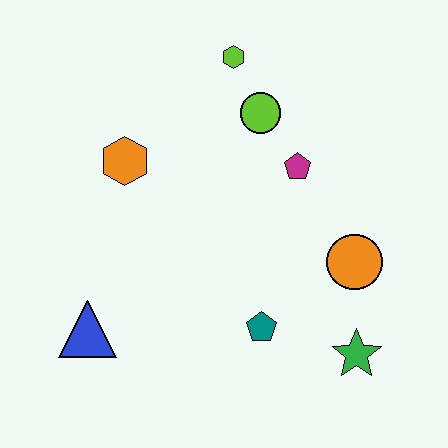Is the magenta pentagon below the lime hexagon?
Yes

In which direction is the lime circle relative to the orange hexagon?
The lime circle is to the right of the orange hexagon.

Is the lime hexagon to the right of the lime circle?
No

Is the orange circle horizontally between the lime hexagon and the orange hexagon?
No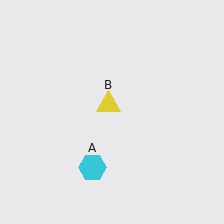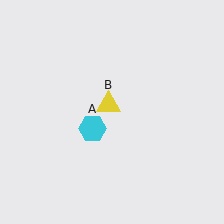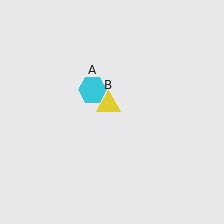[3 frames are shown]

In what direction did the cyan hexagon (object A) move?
The cyan hexagon (object A) moved up.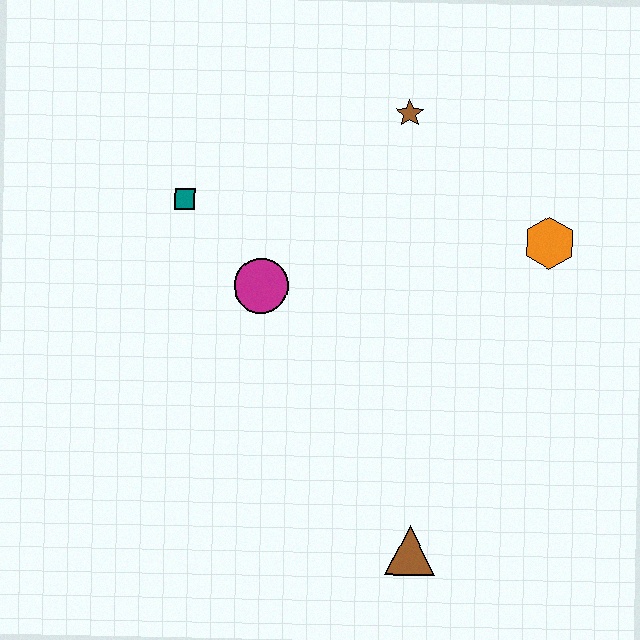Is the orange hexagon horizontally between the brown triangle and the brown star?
No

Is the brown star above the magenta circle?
Yes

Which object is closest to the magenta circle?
The teal square is closest to the magenta circle.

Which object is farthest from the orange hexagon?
The teal square is farthest from the orange hexagon.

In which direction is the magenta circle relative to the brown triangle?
The magenta circle is above the brown triangle.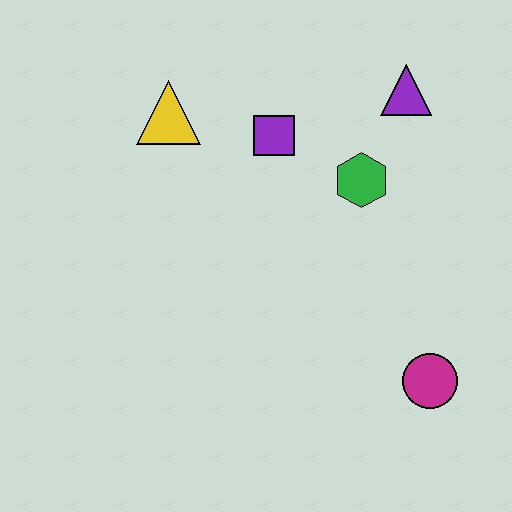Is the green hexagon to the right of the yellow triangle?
Yes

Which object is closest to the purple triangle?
The green hexagon is closest to the purple triangle.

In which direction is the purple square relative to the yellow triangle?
The purple square is to the right of the yellow triangle.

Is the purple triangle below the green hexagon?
No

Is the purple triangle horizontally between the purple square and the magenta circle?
Yes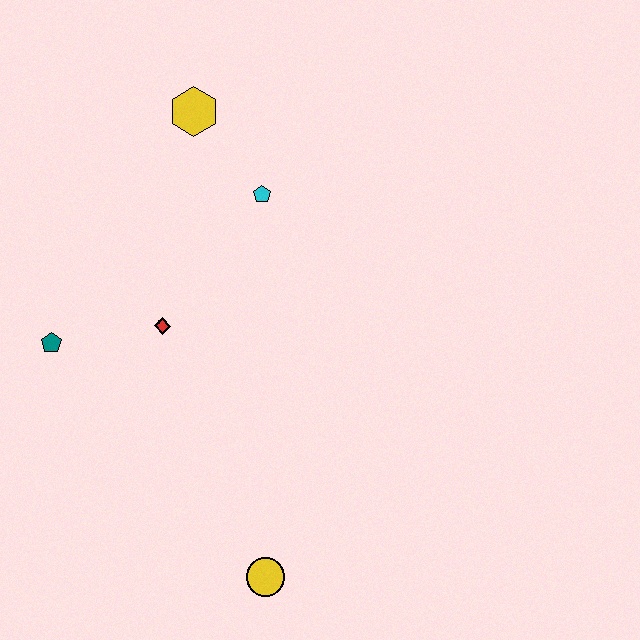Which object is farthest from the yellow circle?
The yellow hexagon is farthest from the yellow circle.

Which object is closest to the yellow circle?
The red diamond is closest to the yellow circle.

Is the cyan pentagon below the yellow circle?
No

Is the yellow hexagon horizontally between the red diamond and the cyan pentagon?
Yes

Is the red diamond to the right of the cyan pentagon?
No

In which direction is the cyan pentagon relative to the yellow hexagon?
The cyan pentagon is below the yellow hexagon.